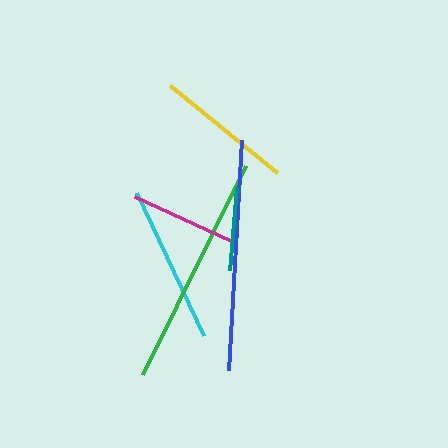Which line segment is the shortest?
The teal line is the shortest at approximately 84 pixels.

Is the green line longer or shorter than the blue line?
The green line is longer than the blue line.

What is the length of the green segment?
The green segment is approximately 234 pixels long.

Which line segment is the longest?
The green line is the longest at approximately 234 pixels.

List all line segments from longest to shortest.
From longest to shortest: green, blue, cyan, yellow, magenta, teal.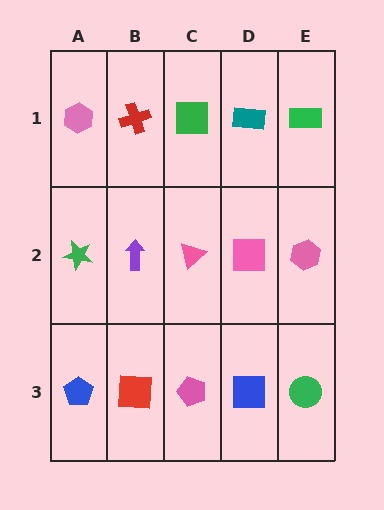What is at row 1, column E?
A green rectangle.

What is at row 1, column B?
A red cross.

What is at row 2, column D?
A pink square.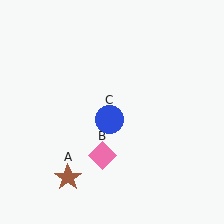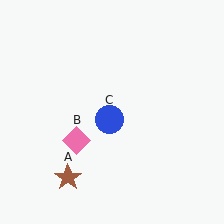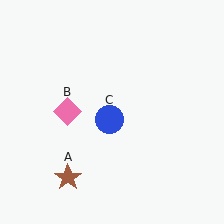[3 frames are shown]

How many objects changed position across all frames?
1 object changed position: pink diamond (object B).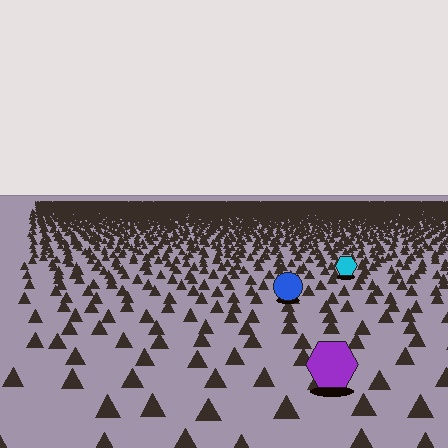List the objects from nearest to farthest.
From nearest to farthest: the purple hexagon, the blue circle, the cyan hexagon.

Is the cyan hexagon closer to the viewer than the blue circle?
No. The blue circle is closer — you can tell from the texture gradient: the ground texture is coarser near it.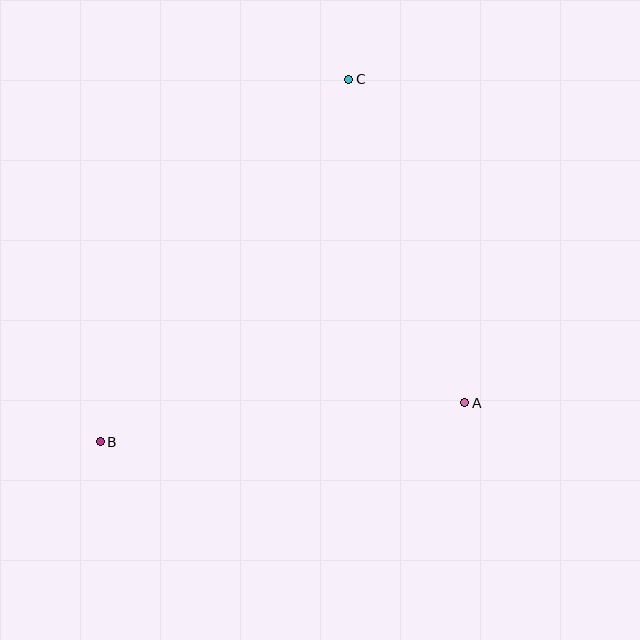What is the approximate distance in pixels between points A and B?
The distance between A and B is approximately 366 pixels.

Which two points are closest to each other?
Points A and C are closest to each other.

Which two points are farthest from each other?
Points B and C are farthest from each other.